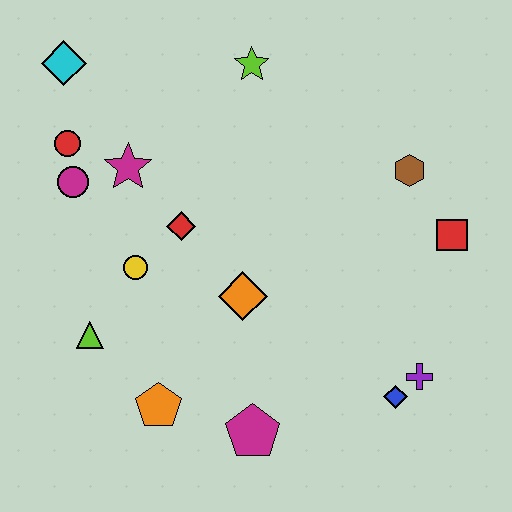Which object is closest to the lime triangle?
The yellow circle is closest to the lime triangle.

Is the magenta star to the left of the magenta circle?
No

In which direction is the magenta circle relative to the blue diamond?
The magenta circle is to the left of the blue diamond.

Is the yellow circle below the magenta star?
Yes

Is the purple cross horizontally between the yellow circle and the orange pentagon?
No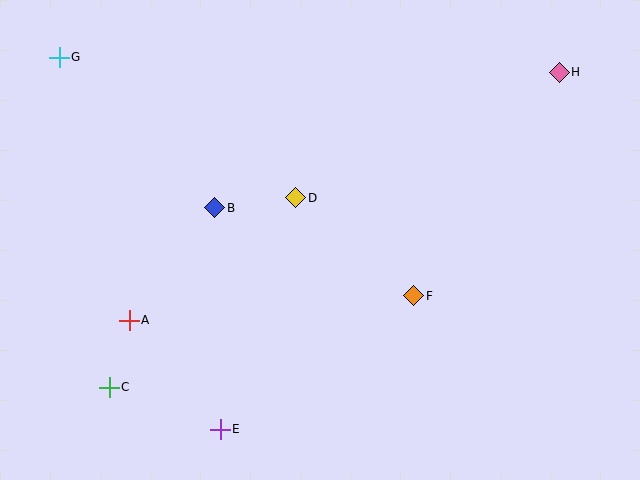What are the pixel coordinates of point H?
Point H is at (559, 72).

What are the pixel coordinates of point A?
Point A is at (129, 320).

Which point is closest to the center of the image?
Point D at (296, 198) is closest to the center.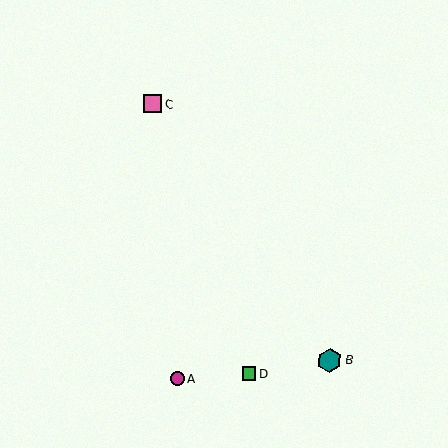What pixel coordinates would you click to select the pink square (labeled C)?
Click at (153, 104) to select the pink square C.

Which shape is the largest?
The teal hexagon (labeled B) is the largest.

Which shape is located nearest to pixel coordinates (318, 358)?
The teal hexagon (labeled B) at (330, 360) is nearest to that location.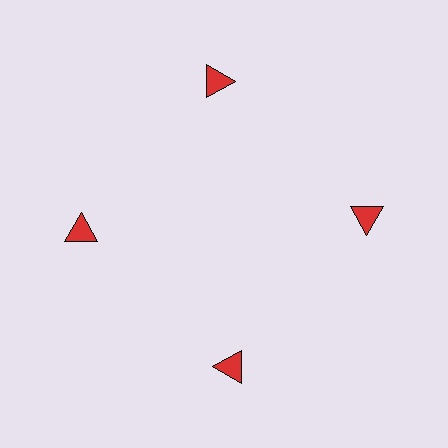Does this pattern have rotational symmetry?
Yes, this pattern has 4-fold rotational symmetry. It looks the same after rotating 90 degrees around the center.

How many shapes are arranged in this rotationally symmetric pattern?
There are 4 shapes, arranged in 4 groups of 1.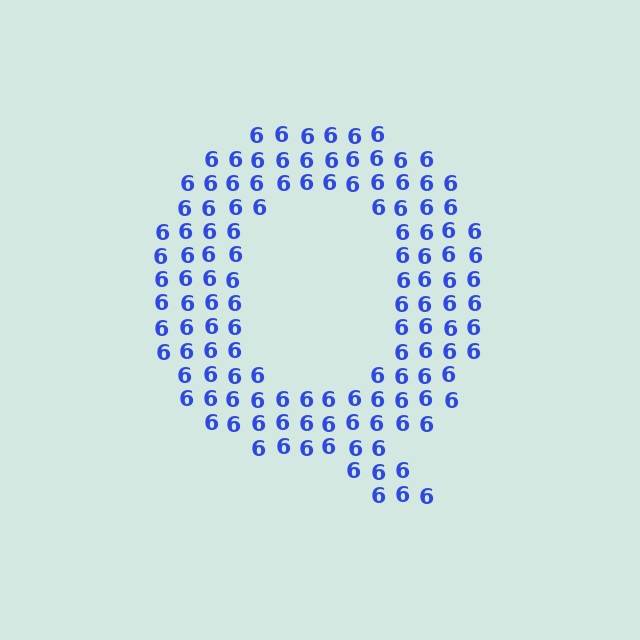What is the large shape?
The large shape is the letter Q.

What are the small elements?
The small elements are digit 6's.